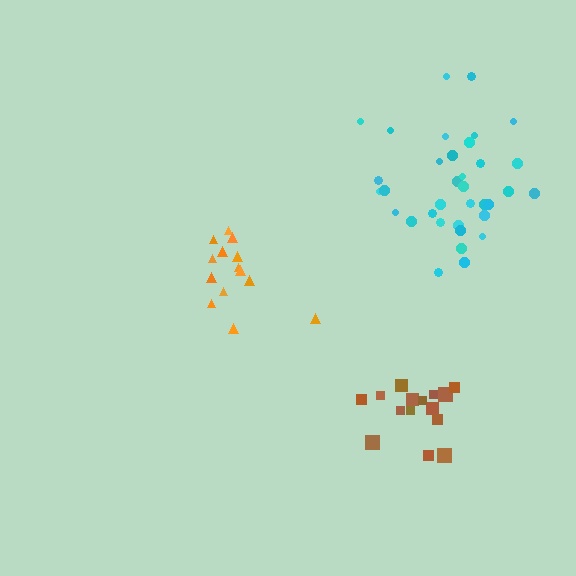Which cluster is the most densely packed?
Orange.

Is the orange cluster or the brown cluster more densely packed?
Orange.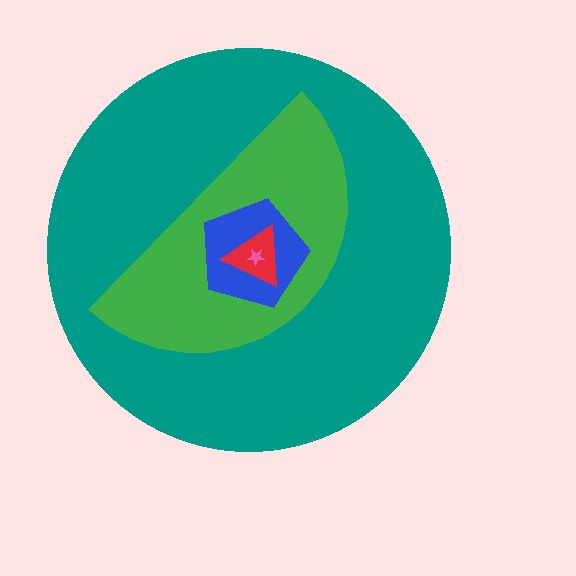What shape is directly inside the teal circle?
The green semicircle.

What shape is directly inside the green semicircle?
The blue pentagon.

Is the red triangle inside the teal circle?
Yes.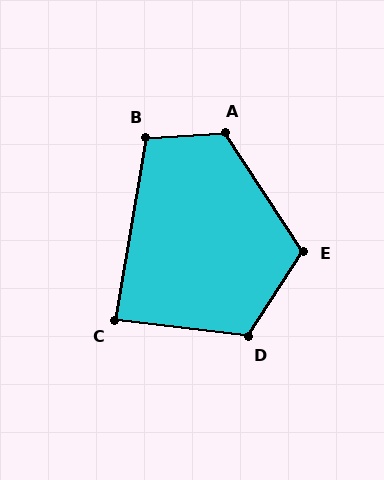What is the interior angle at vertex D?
Approximately 116 degrees (obtuse).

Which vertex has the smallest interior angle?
C, at approximately 87 degrees.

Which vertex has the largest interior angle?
A, at approximately 120 degrees.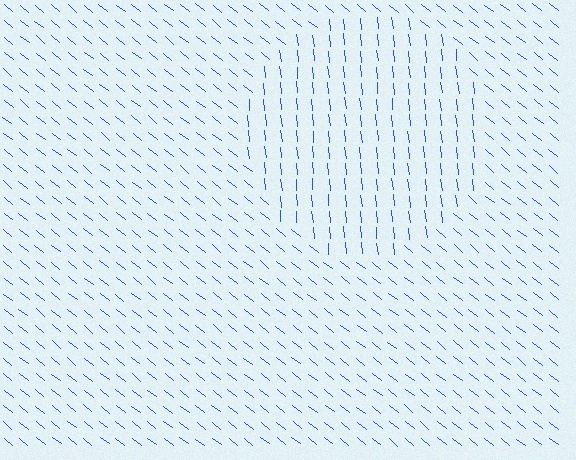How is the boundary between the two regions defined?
The boundary is defined purely by a change in line orientation (approximately 45 degrees difference). All lines are the same color and thickness.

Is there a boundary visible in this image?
Yes, there is a texture boundary formed by a change in line orientation.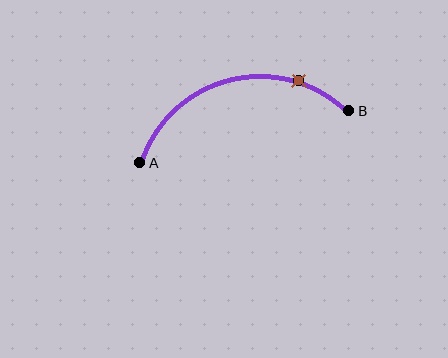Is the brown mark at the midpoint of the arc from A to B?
No. The brown mark lies on the arc but is closer to endpoint B. The arc midpoint would be at the point on the curve equidistant along the arc from both A and B.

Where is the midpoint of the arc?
The arc midpoint is the point on the curve farthest from the straight line joining A and B. It sits above that line.